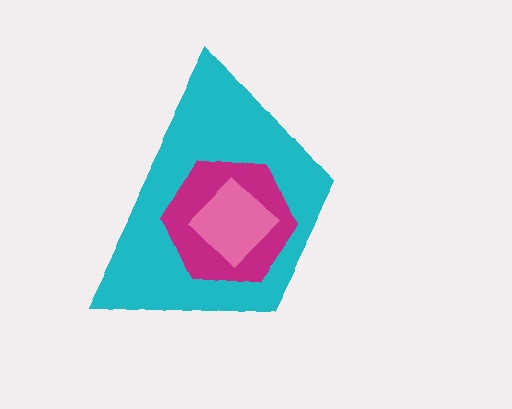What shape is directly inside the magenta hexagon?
The pink diamond.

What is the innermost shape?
The pink diamond.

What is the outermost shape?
The cyan trapezoid.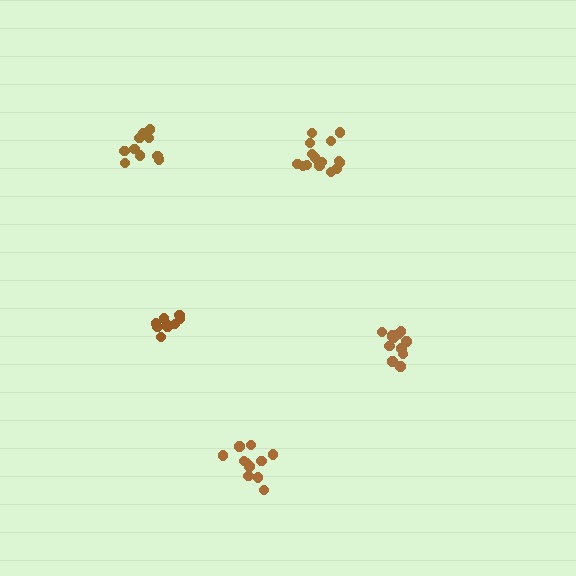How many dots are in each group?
Group 1: 9 dots, Group 2: 15 dots, Group 3: 12 dots, Group 4: 10 dots, Group 5: 11 dots (57 total).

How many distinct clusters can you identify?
There are 5 distinct clusters.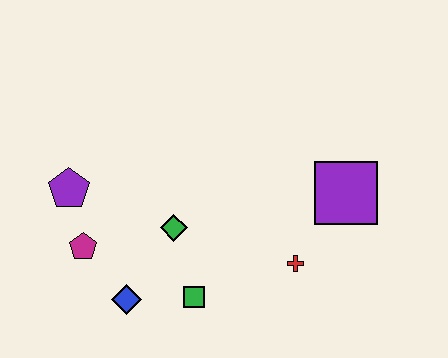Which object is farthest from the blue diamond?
The purple square is farthest from the blue diamond.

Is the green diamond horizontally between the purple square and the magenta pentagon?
Yes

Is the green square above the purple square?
No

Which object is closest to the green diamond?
The green square is closest to the green diamond.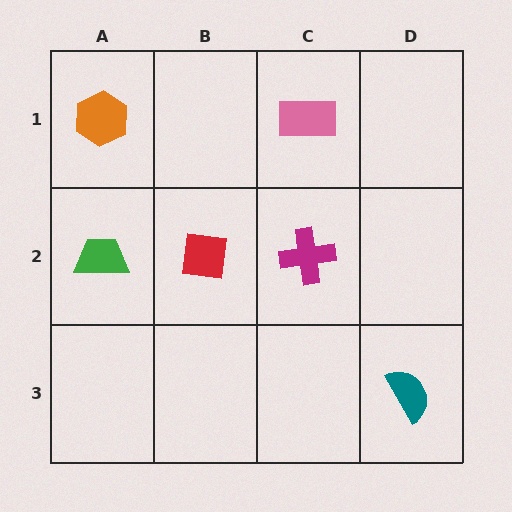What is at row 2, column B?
A red square.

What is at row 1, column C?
A pink rectangle.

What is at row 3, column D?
A teal semicircle.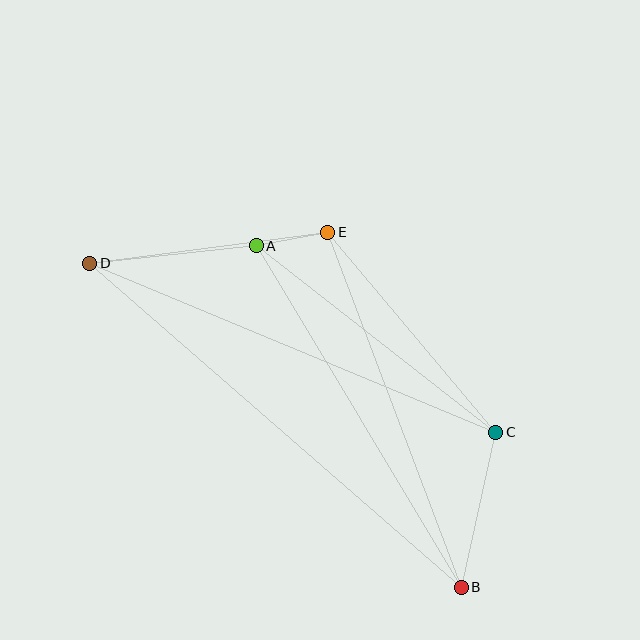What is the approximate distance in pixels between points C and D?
The distance between C and D is approximately 440 pixels.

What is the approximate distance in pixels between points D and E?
The distance between D and E is approximately 240 pixels.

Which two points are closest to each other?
Points A and E are closest to each other.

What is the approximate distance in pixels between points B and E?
The distance between B and E is approximately 380 pixels.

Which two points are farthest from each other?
Points B and D are farthest from each other.